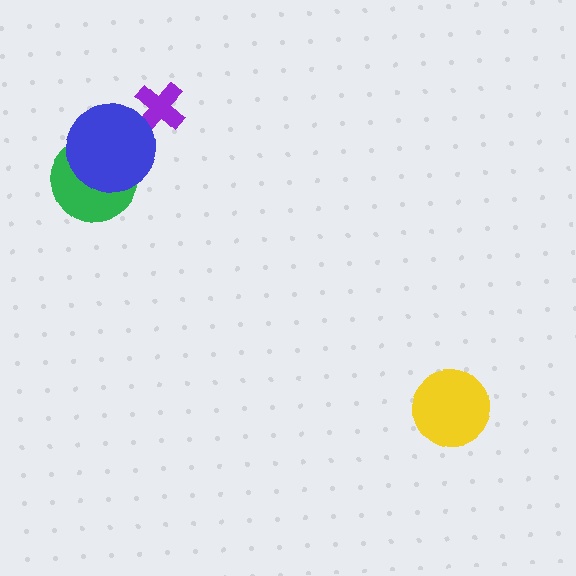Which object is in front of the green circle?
The blue circle is in front of the green circle.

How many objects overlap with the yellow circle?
0 objects overlap with the yellow circle.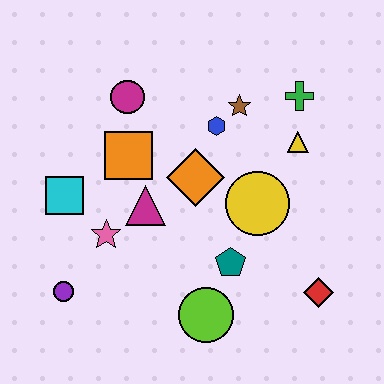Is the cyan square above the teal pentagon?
Yes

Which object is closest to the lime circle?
The teal pentagon is closest to the lime circle.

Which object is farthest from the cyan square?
The red diamond is farthest from the cyan square.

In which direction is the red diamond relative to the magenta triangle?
The red diamond is to the right of the magenta triangle.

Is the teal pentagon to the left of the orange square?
No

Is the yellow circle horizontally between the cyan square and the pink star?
No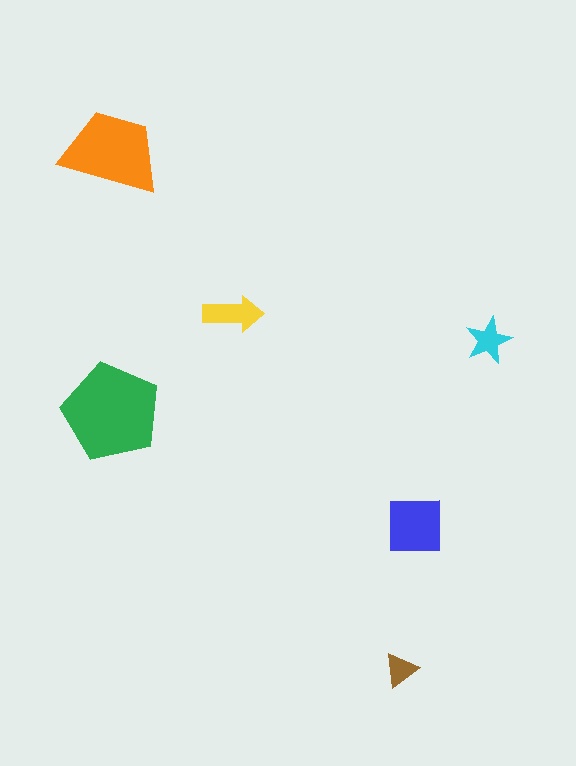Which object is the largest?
The green pentagon.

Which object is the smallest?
The brown triangle.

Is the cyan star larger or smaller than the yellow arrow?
Smaller.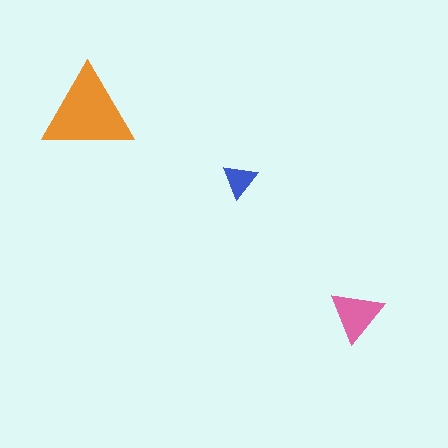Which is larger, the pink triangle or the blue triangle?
The pink one.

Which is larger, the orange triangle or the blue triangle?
The orange one.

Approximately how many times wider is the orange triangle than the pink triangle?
About 1.5 times wider.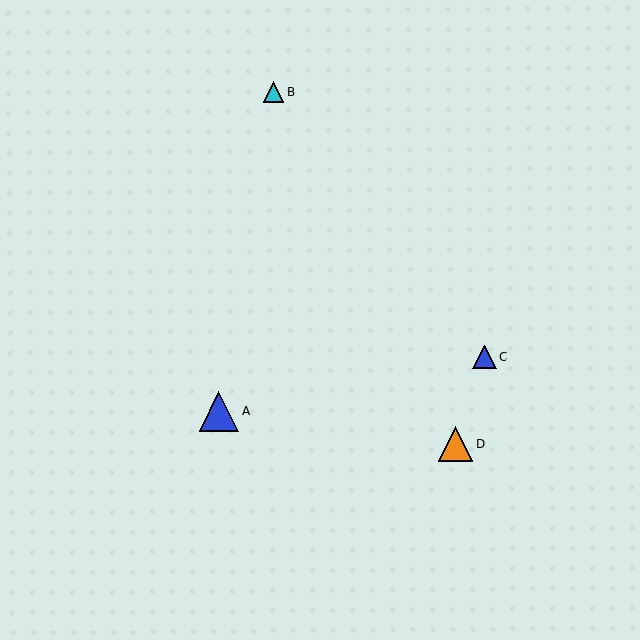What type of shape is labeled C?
Shape C is a blue triangle.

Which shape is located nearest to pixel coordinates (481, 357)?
The blue triangle (labeled C) at (485, 357) is nearest to that location.